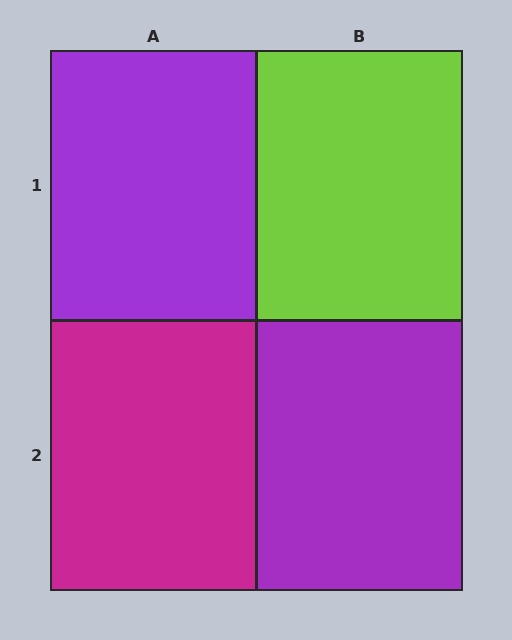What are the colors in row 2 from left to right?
Magenta, purple.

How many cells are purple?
2 cells are purple.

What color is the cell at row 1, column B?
Lime.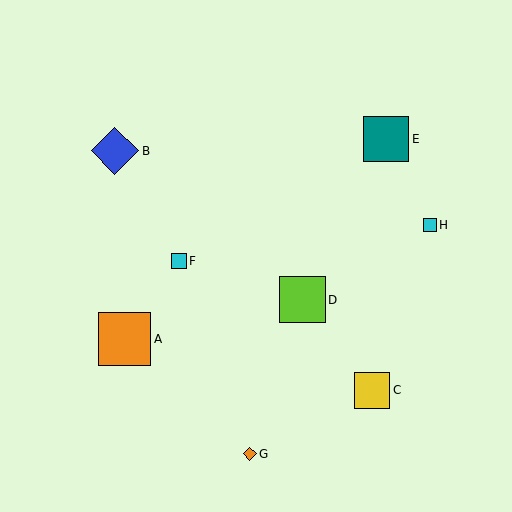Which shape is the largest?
The orange square (labeled A) is the largest.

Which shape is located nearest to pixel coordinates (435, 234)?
The cyan square (labeled H) at (430, 225) is nearest to that location.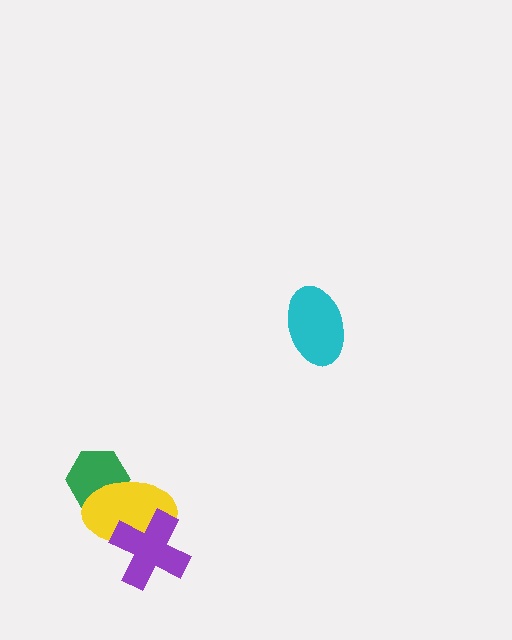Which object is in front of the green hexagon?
The yellow ellipse is in front of the green hexagon.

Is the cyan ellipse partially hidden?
No, no other shape covers it.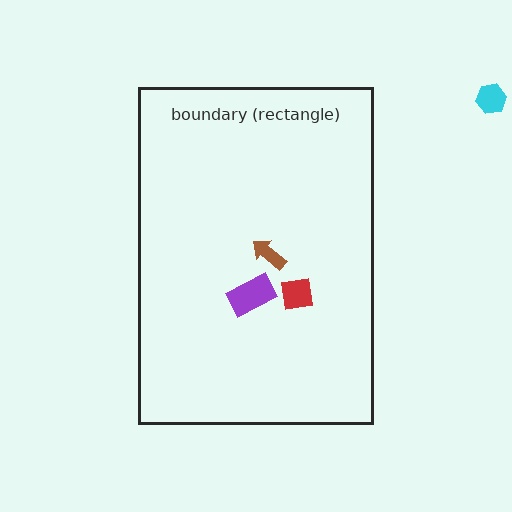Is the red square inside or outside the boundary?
Inside.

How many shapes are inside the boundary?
3 inside, 1 outside.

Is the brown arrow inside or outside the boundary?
Inside.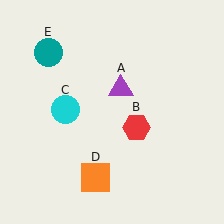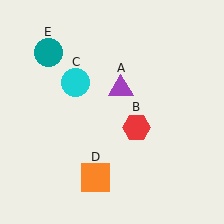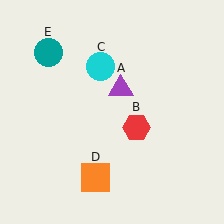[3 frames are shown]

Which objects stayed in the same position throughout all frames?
Purple triangle (object A) and red hexagon (object B) and orange square (object D) and teal circle (object E) remained stationary.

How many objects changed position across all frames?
1 object changed position: cyan circle (object C).